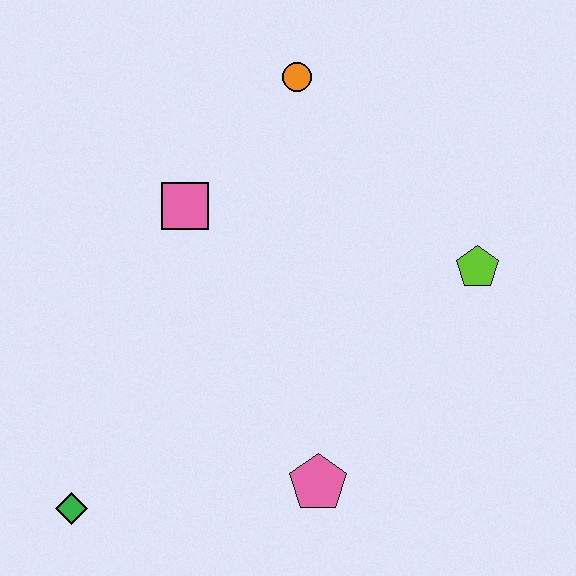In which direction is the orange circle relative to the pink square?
The orange circle is above the pink square.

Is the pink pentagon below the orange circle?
Yes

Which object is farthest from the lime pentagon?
The green diamond is farthest from the lime pentagon.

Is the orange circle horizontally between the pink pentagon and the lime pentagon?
No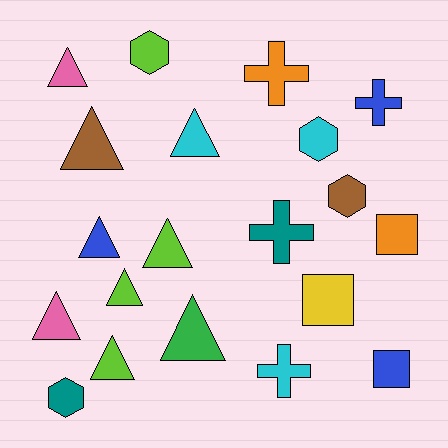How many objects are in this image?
There are 20 objects.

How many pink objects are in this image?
There are 2 pink objects.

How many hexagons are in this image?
There are 4 hexagons.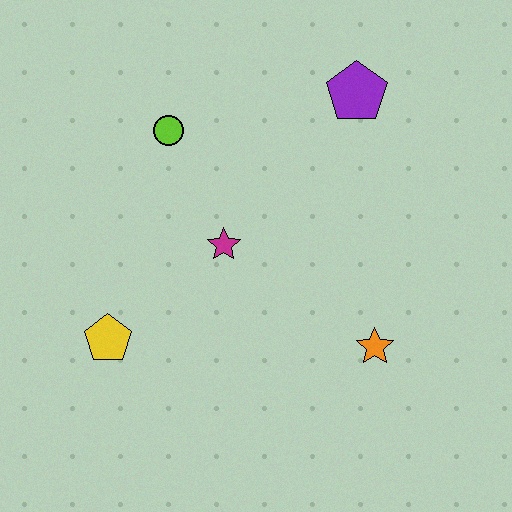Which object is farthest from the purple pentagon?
The yellow pentagon is farthest from the purple pentagon.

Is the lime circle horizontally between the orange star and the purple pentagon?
No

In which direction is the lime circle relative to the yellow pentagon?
The lime circle is above the yellow pentagon.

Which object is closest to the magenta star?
The lime circle is closest to the magenta star.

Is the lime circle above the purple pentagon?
No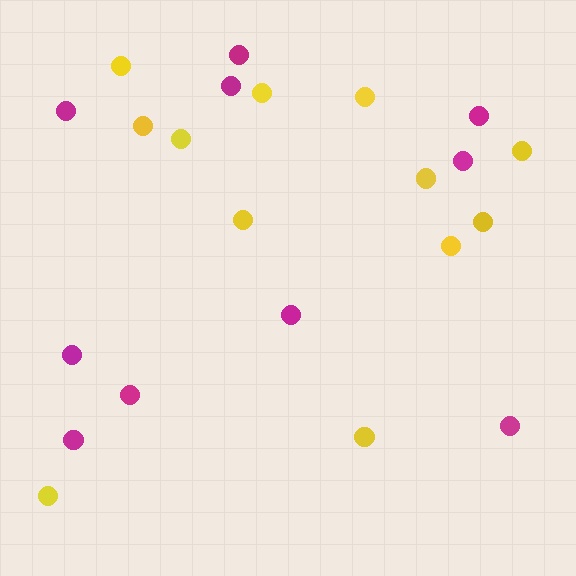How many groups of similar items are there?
There are 2 groups: one group of yellow circles (12) and one group of magenta circles (10).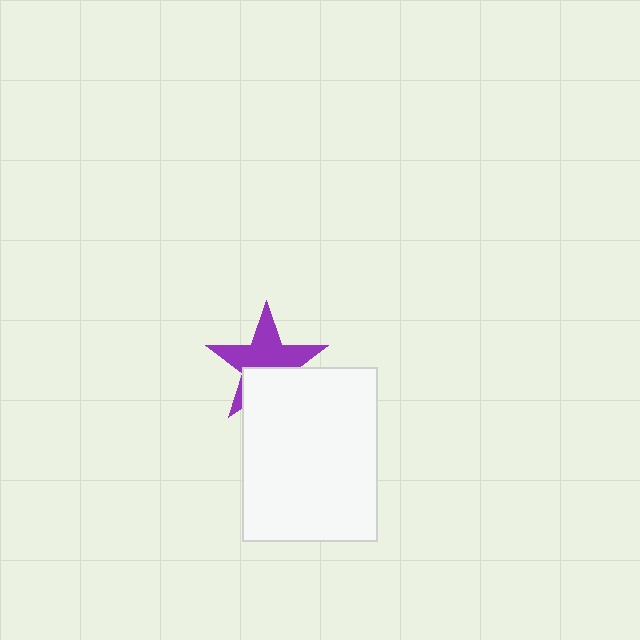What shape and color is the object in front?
The object in front is a white rectangle.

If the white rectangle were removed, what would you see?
You would see the complete purple star.